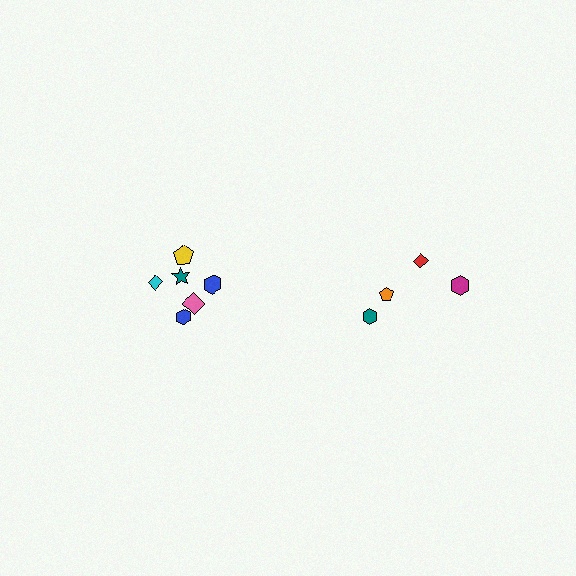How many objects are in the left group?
There are 6 objects.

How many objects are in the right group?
There are 4 objects.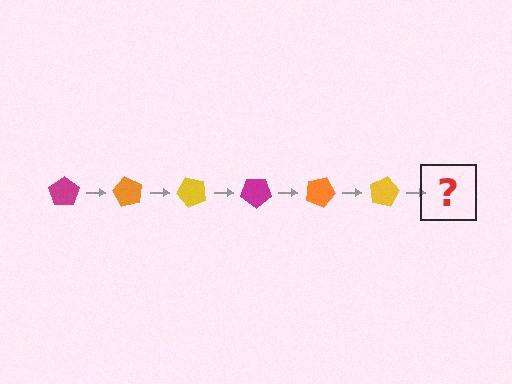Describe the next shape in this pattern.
It should be a magenta pentagon, rotated 360 degrees from the start.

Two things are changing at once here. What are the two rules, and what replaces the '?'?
The two rules are that it rotates 60 degrees each step and the color cycles through magenta, orange, and yellow. The '?' should be a magenta pentagon, rotated 360 degrees from the start.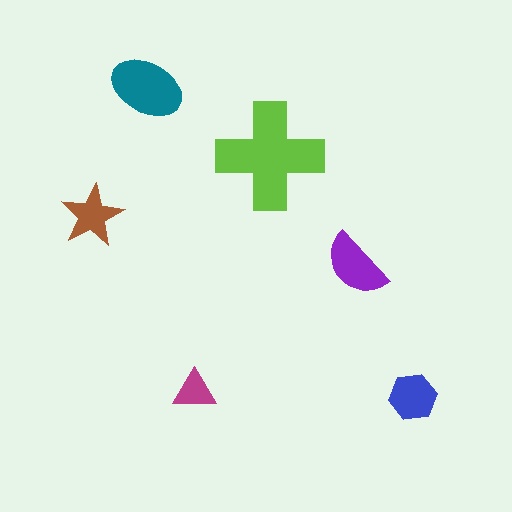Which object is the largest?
The lime cross.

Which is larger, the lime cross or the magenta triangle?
The lime cross.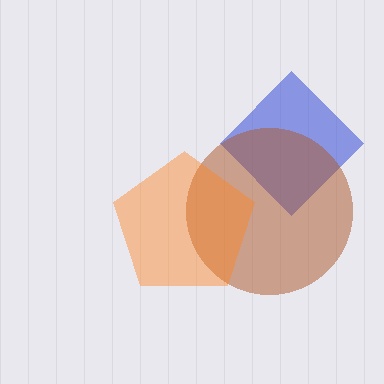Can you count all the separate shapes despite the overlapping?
Yes, there are 3 separate shapes.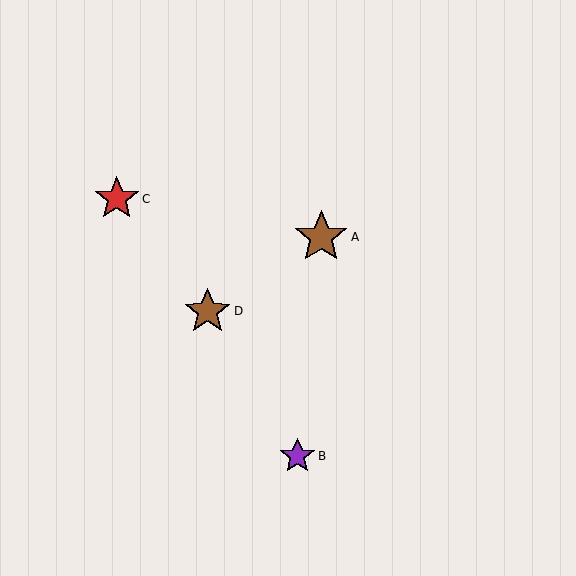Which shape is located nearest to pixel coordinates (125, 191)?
The red star (labeled C) at (117, 199) is nearest to that location.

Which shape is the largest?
The brown star (labeled A) is the largest.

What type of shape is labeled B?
Shape B is a purple star.